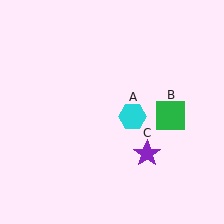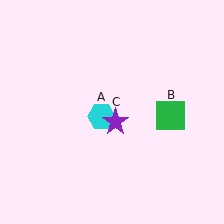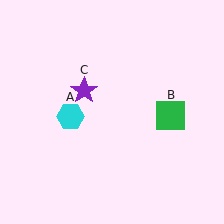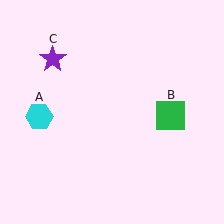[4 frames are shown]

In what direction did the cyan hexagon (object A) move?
The cyan hexagon (object A) moved left.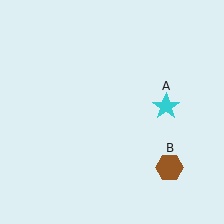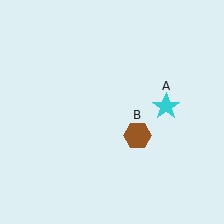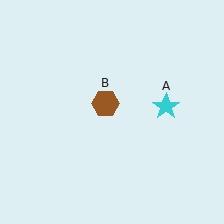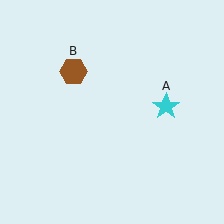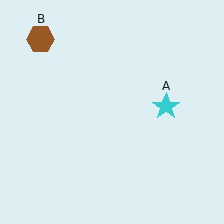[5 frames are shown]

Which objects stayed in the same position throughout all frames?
Cyan star (object A) remained stationary.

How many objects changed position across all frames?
1 object changed position: brown hexagon (object B).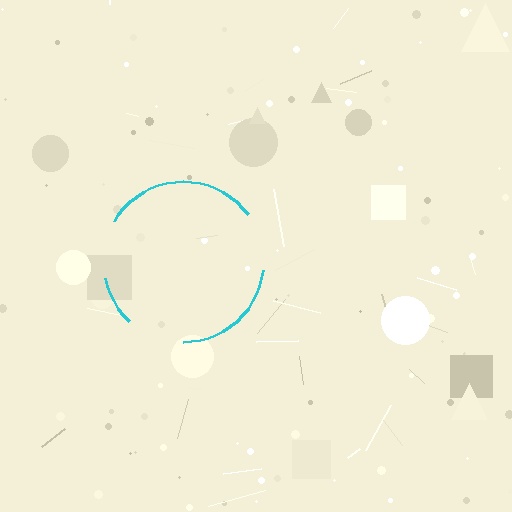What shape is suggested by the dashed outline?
The dashed outline suggests a circle.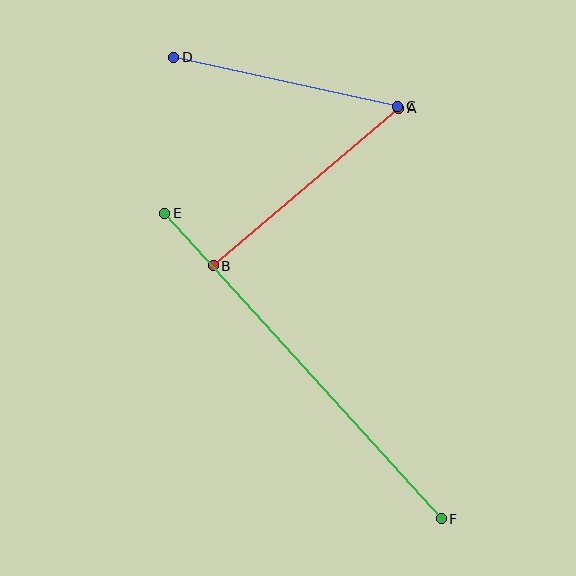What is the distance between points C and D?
The distance is approximately 229 pixels.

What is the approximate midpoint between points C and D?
The midpoint is at approximately (286, 82) pixels.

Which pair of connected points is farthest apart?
Points E and F are farthest apart.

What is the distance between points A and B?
The distance is approximately 243 pixels.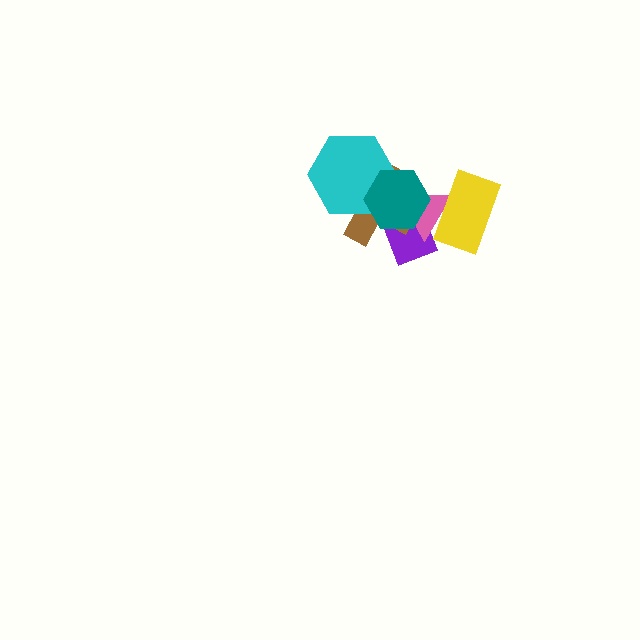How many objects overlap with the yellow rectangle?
1 object overlaps with the yellow rectangle.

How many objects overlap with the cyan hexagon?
2 objects overlap with the cyan hexagon.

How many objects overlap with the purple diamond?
3 objects overlap with the purple diamond.